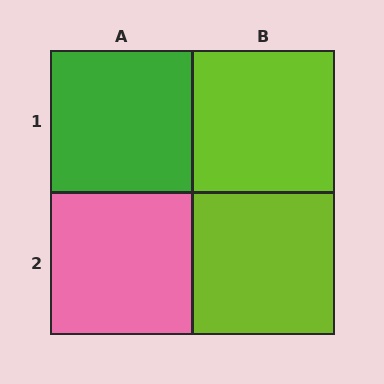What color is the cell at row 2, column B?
Lime.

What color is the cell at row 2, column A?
Pink.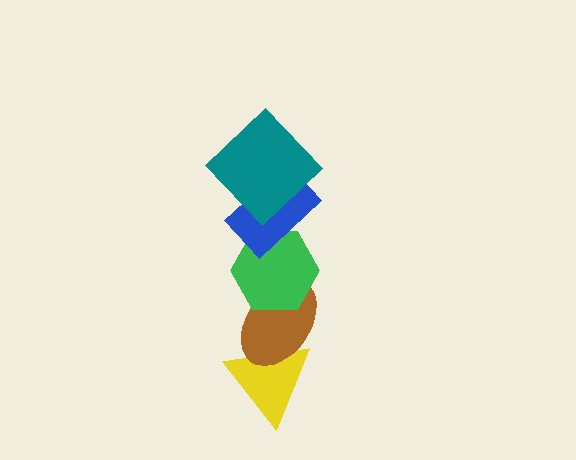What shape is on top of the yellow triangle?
The brown ellipse is on top of the yellow triangle.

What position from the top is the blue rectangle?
The blue rectangle is 2nd from the top.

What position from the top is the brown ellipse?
The brown ellipse is 4th from the top.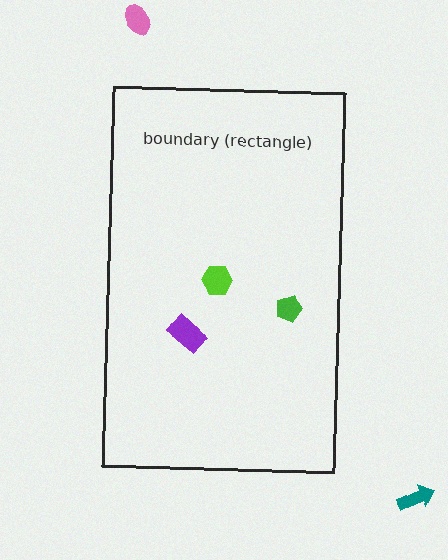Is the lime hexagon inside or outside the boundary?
Inside.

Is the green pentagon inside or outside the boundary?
Inside.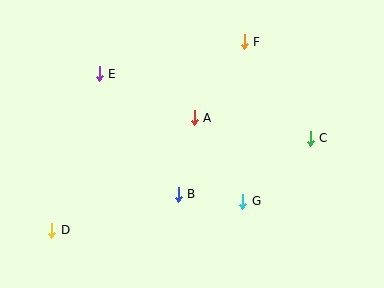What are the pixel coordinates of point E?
Point E is at (99, 74).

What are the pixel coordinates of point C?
Point C is at (310, 138).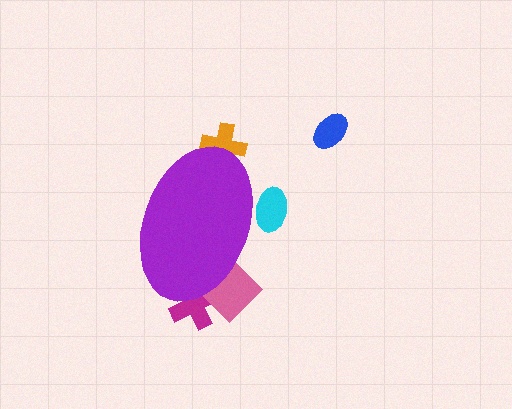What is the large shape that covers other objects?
A purple ellipse.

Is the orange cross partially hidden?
Yes, the orange cross is partially hidden behind the purple ellipse.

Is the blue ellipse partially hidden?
No, the blue ellipse is fully visible.